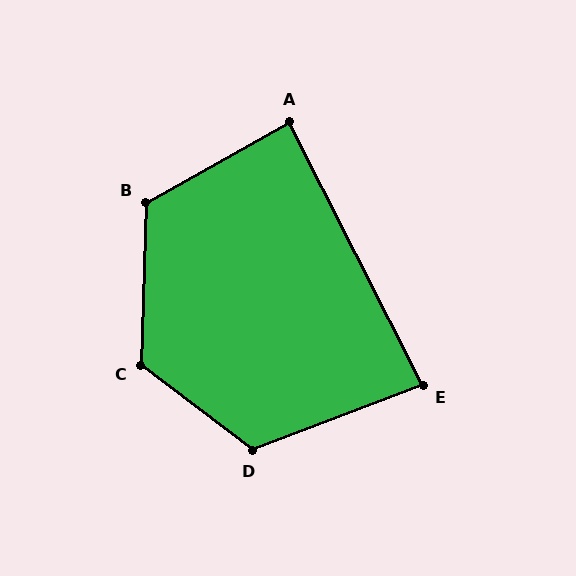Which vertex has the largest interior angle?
C, at approximately 126 degrees.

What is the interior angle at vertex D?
Approximately 122 degrees (obtuse).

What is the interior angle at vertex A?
Approximately 88 degrees (approximately right).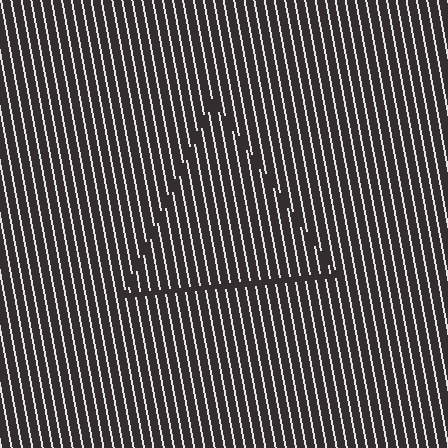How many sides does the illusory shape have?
3 sides — the line-ends trace a triangle.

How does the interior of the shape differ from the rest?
The interior of the shape contains the same grating, shifted by half a period — the contour is defined by the phase discontinuity where line-ends from the inner and outer gratings abut.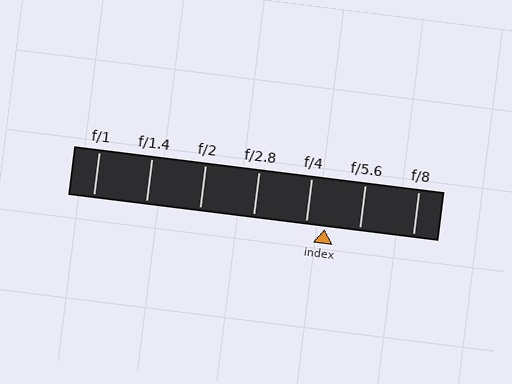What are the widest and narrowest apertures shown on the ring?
The widest aperture shown is f/1 and the narrowest is f/8.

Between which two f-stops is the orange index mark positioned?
The index mark is between f/4 and f/5.6.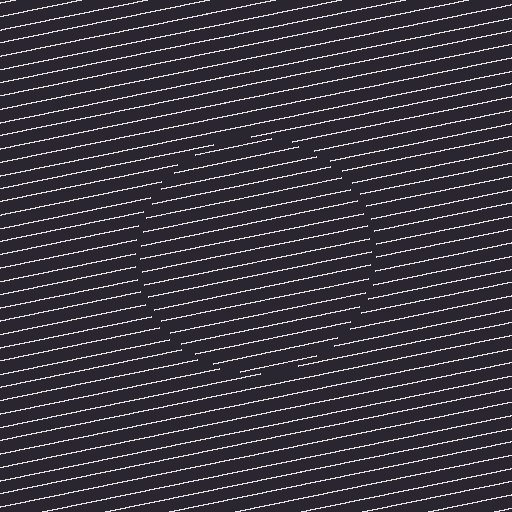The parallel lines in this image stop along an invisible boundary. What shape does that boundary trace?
An illusory circle. The interior of the shape contains the same grating, shifted by half a period — the contour is defined by the phase discontinuity where line-ends from the inner and outer gratings abut.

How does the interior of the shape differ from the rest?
The interior of the shape contains the same grating, shifted by half a period — the contour is defined by the phase discontinuity where line-ends from the inner and outer gratings abut.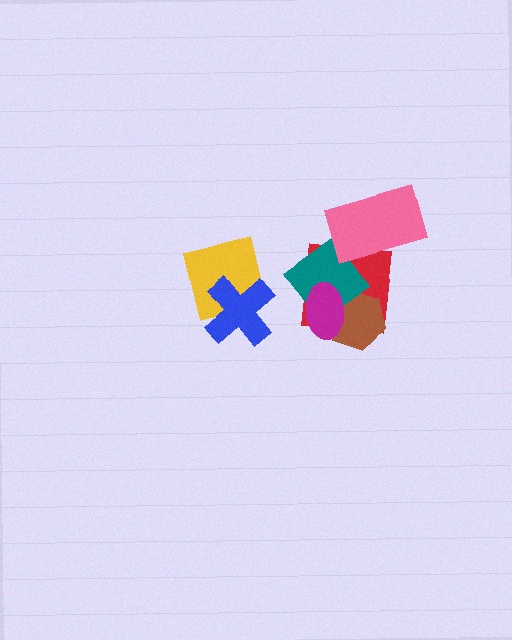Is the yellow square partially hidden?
Yes, it is partially covered by another shape.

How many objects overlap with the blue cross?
1 object overlaps with the blue cross.